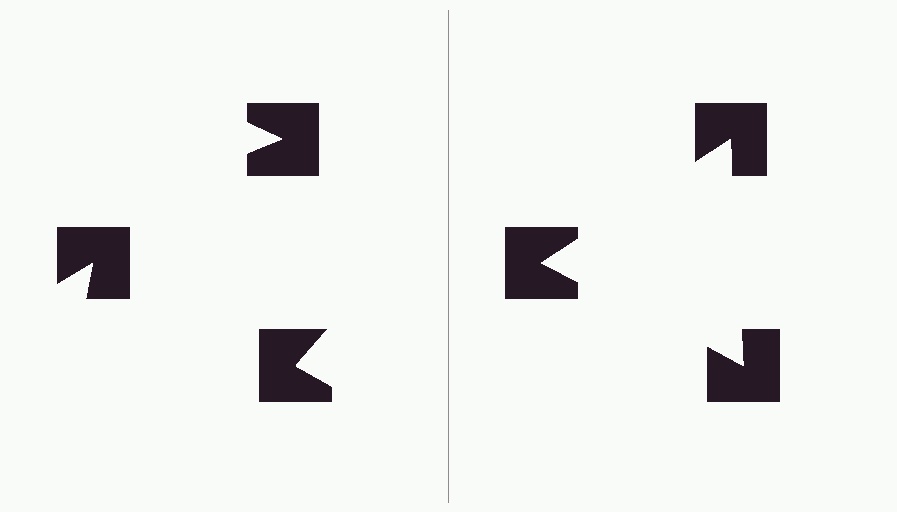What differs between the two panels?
The notched squares are positioned identically on both sides; only the wedge orientations differ. On the right they align to a triangle; on the left they are misaligned.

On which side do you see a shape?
An illusory triangle appears on the right side. On the left side the wedge cuts are rotated, so no coherent shape forms.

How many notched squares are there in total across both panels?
6 — 3 on each side.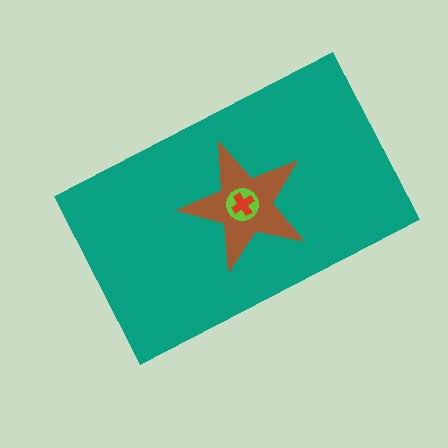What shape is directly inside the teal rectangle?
The brown star.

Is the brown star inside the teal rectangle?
Yes.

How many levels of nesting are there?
4.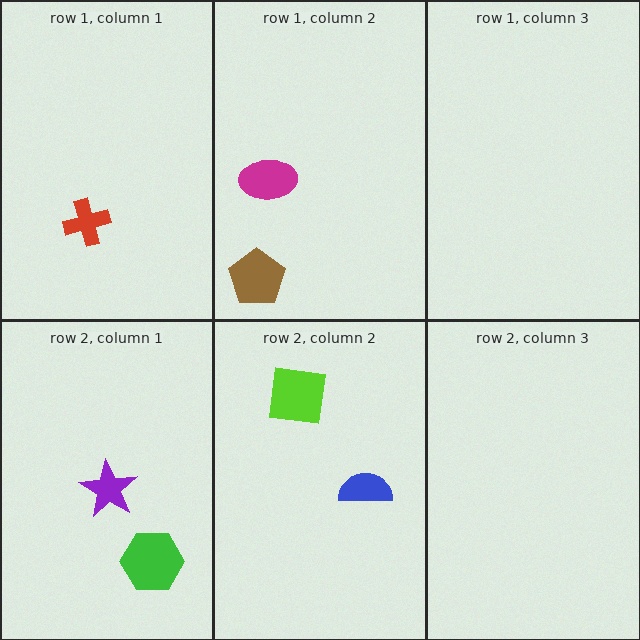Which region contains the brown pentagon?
The row 1, column 2 region.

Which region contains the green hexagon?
The row 2, column 1 region.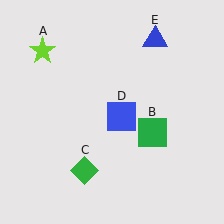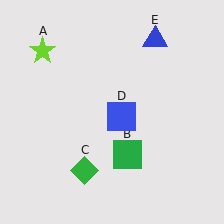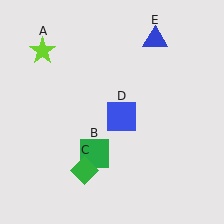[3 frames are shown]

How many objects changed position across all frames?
1 object changed position: green square (object B).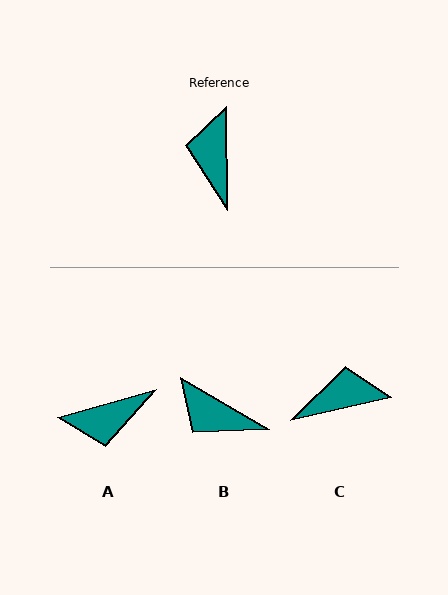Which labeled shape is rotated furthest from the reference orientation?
A, about 105 degrees away.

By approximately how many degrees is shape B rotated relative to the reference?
Approximately 59 degrees counter-clockwise.